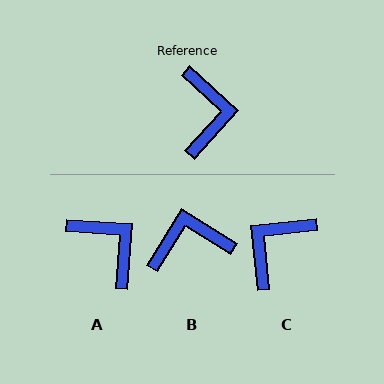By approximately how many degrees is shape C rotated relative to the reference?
Approximately 138 degrees counter-clockwise.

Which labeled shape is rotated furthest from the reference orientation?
C, about 138 degrees away.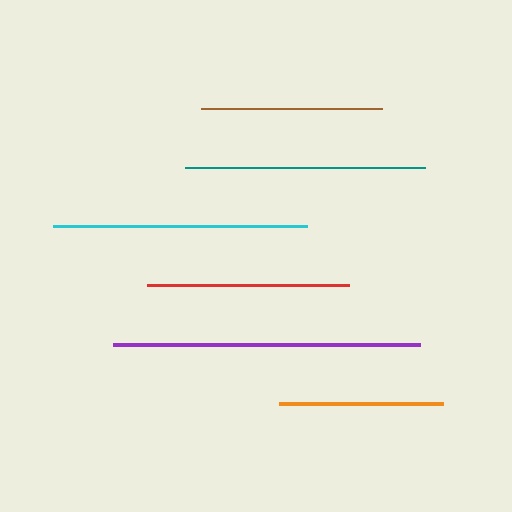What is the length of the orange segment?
The orange segment is approximately 164 pixels long.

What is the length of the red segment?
The red segment is approximately 202 pixels long.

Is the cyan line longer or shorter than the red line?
The cyan line is longer than the red line.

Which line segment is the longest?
The purple line is the longest at approximately 306 pixels.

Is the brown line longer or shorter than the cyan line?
The cyan line is longer than the brown line.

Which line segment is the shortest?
The orange line is the shortest at approximately 164 pixels.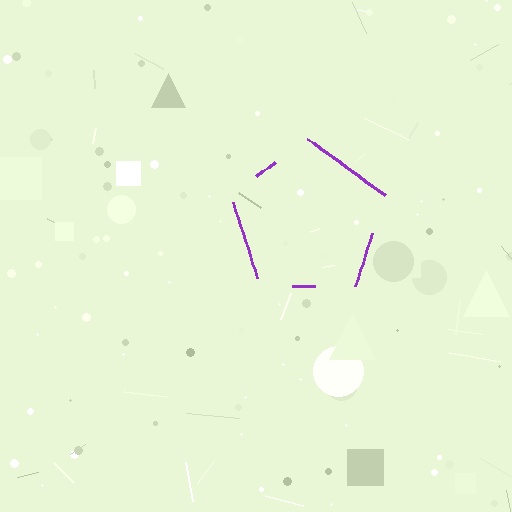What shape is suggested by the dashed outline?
The dashed outline suggests a pentagon.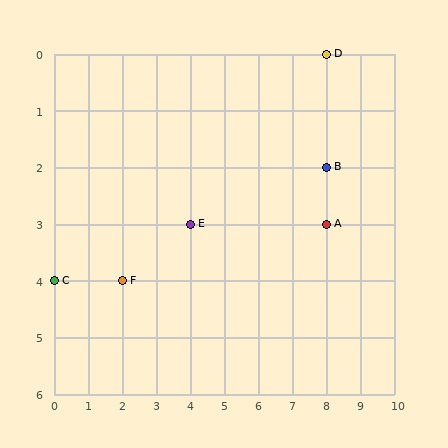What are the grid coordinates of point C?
Point C is at grid coordinates (0, 4).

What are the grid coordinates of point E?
Point E is at grid coordinates (4, 3).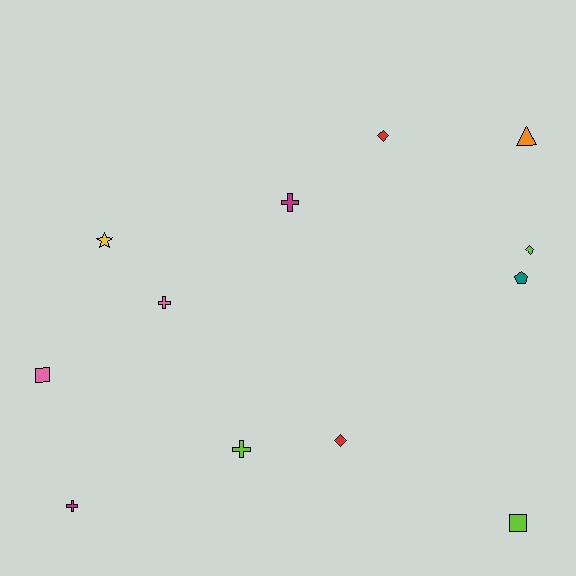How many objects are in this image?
There are 12 objects.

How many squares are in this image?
There are 2 squares.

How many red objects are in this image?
There are 2 red objects.